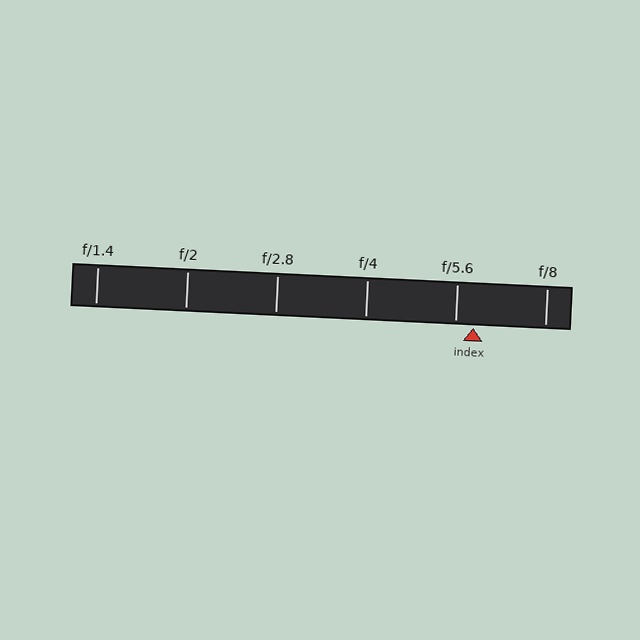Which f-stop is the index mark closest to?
The index mark is closest to f/5.6.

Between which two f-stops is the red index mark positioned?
The index mark is between f/5.6 and f/8.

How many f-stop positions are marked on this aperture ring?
There are 6 f-stop positions marked.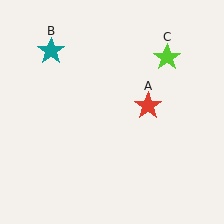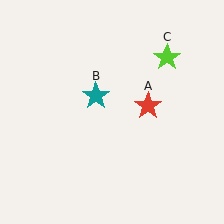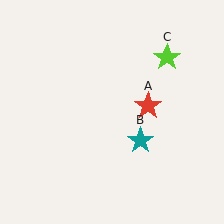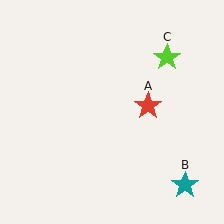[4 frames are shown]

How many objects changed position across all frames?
1 object changed position: teal star (object B).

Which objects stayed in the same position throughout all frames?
Red star (object A) and lime star (object C) remained stationary.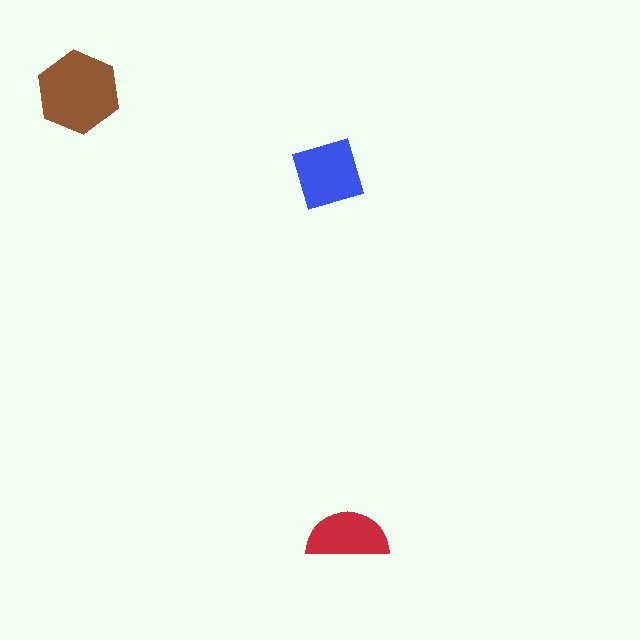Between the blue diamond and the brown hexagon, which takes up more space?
The brown hexagon.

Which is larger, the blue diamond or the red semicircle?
The blue diamond.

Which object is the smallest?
The red semicircle.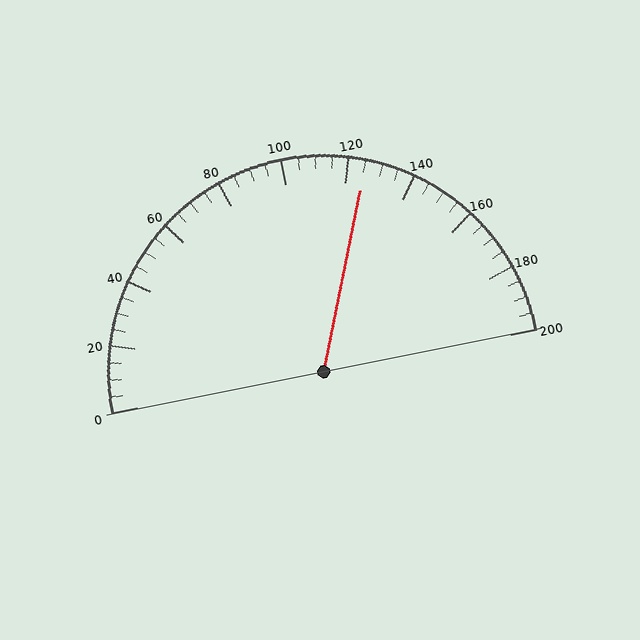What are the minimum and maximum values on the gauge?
The gauge ranges from 0 to 200.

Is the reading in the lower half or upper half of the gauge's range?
The reading is in the upper half of the range (0 to 200).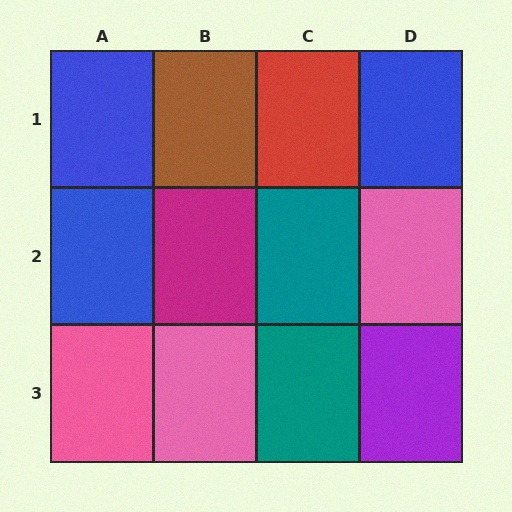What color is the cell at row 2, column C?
Teal.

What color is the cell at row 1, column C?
Red.